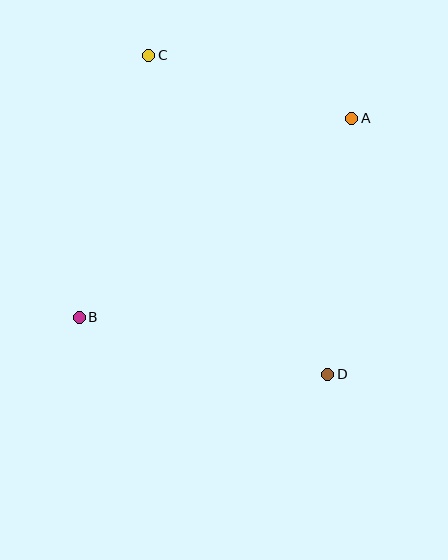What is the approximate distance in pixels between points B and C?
The distance between B and C is approximately 271 pixels.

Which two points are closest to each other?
Points A and C are closest to each other.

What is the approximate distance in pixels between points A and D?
The distance between A and D is approximately 257 pixels.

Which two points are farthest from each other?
Points C and D are farthest from each other.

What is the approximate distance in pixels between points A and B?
The distance between A and B is approximately 337 pixels.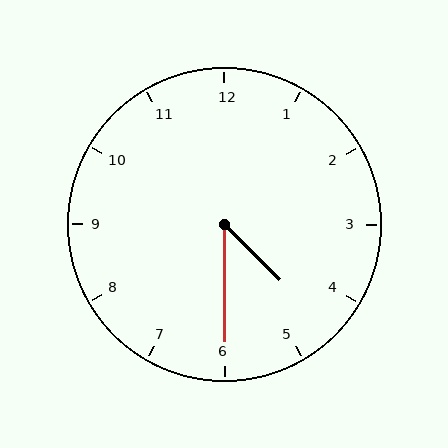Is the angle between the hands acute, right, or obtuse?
It is acute.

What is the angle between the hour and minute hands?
Approximately 45 degrees.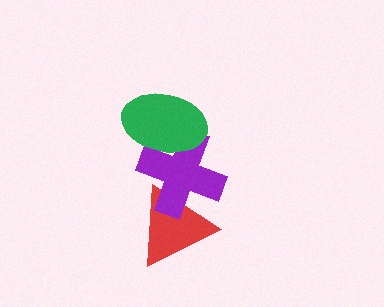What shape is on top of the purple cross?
The green ellipse is on top of the purple cross.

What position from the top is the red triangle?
The red triangle is 3rd from the top.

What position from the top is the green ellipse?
The green ellipse is 1st from the top.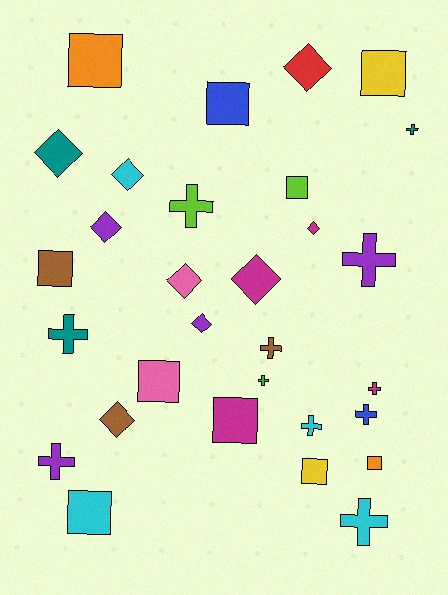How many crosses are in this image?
There are 11 crosses.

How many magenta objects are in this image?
There are 4 magenta objects.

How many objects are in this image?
There are 30 objects.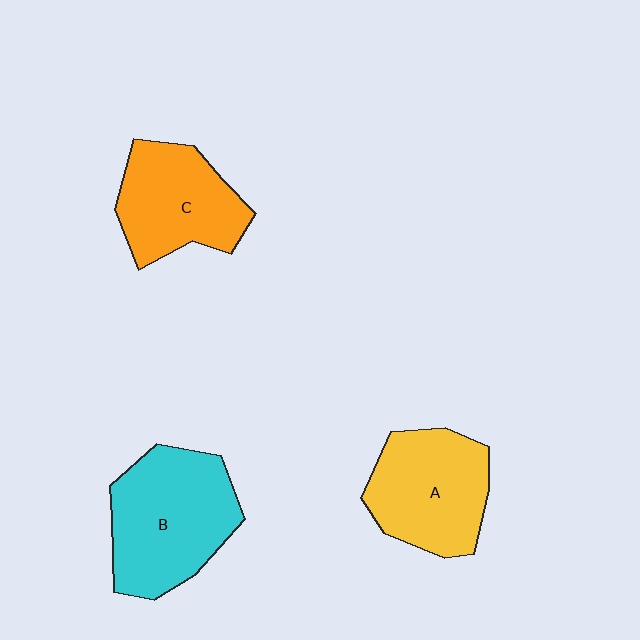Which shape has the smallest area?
Shape C (orange).